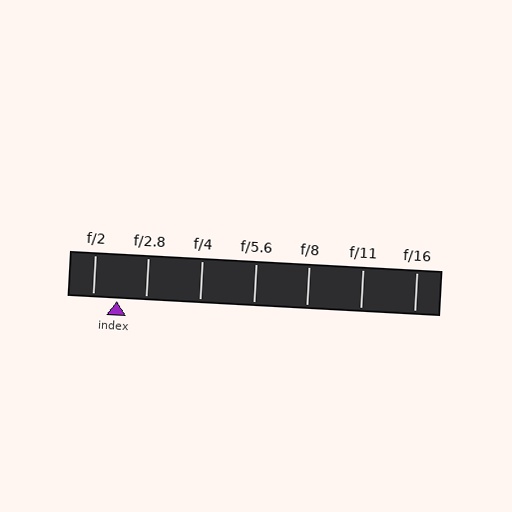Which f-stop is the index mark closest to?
The index mark is closest to f/2.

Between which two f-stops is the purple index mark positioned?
The index mark is between f/2 and f/2.8.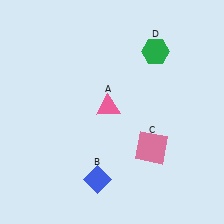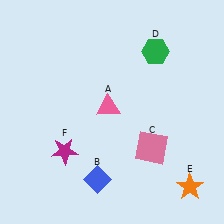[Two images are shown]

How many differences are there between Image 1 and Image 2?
There are 2 differences between the two images.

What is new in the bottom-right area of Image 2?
An orange star (E) was added in the bottom-right area of Image 2.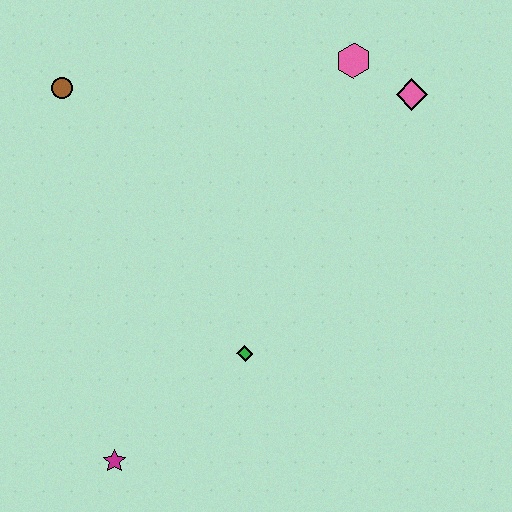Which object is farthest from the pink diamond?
The magenta star is farthest from the pink diamond.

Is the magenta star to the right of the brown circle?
Yes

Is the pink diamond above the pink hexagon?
No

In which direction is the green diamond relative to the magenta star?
The green diamond is to the right of the magenta star.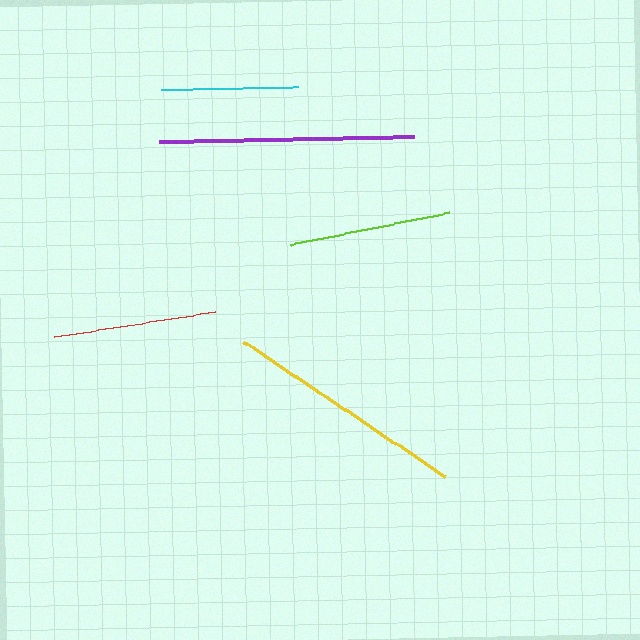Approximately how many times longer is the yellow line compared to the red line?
The yellow line is approximately 1.5 times the length of the red line.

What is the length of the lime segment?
The lime segment is approximately 162 pixels long.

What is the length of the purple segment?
The purple segment is approximately 254 pixels long.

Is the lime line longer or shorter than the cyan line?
The lime line is longer than the cyan line.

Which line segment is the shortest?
The cyan line is the shortest at approximately 138 pixels.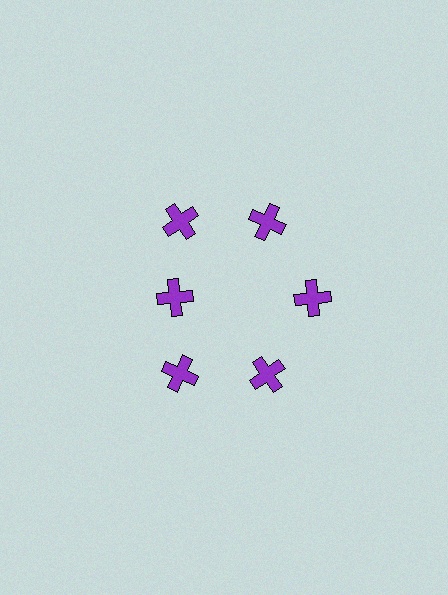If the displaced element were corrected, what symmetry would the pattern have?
It would have 6-fold rotational symmetry — the pattern would map onto itself every 60 degrees.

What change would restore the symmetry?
The symmetry would be restored by moving it outward, back onto the ring so that all 6 crosses sit at equal angles and equal distance from the center.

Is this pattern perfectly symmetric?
No. The 6 purple crosses are arranged in a ring, but one element near the 9 o'clock position is pulled inward toward the center, breaking the 6-fold rotational symmetry.